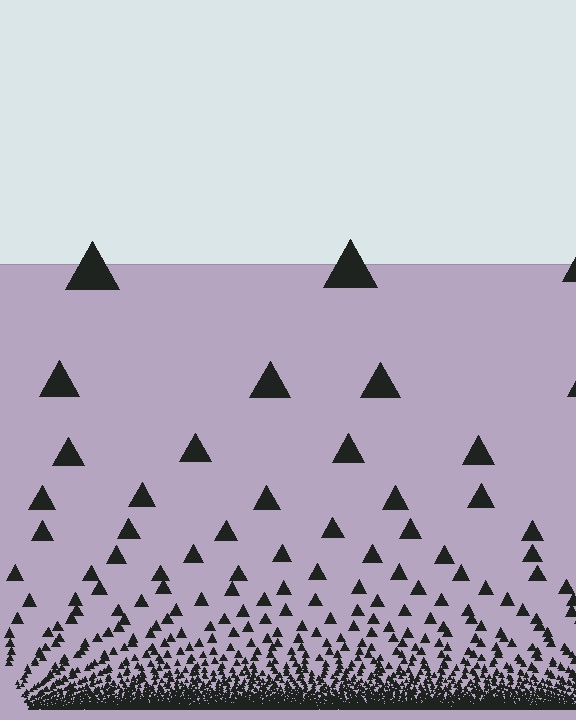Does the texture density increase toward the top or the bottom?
Density increases toward the bottom.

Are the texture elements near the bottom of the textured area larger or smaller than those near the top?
Smaller. The gradient is inverted — elements near the bottom are smaller and denser.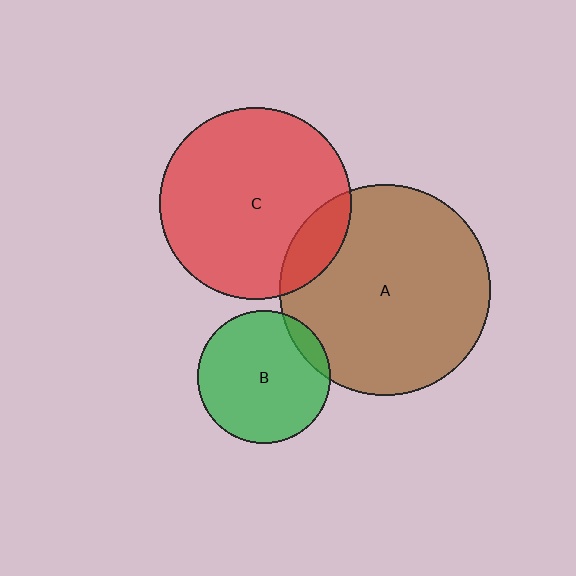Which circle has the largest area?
Circle A (brown).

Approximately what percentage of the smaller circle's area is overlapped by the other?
Approximately 10%.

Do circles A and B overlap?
Yes.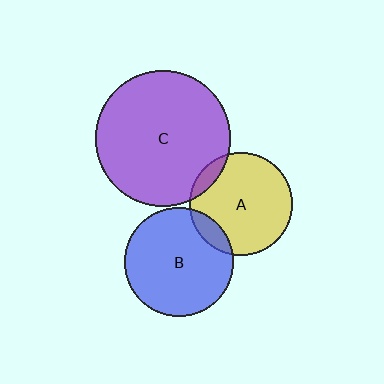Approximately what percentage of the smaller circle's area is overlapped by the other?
Approximately 10%.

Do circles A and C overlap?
Yes.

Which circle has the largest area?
Circle C (purple).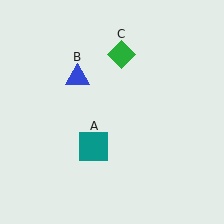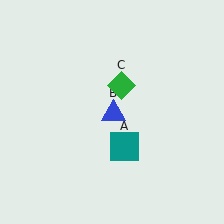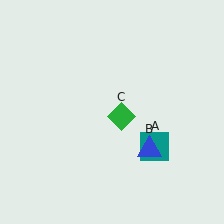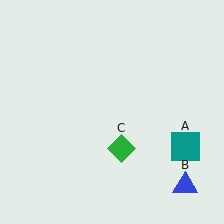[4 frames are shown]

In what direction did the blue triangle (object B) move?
The blue triangle (object B) moved down and to the right.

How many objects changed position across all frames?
3 objects changed position: teal square (object A), blue triangle (object B), green diamond (object C).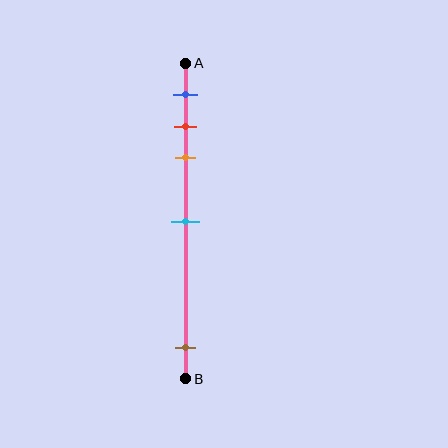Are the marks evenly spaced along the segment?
No, the marks are not evenly spaced.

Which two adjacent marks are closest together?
The red and orange marks are the closest adjacent pair.